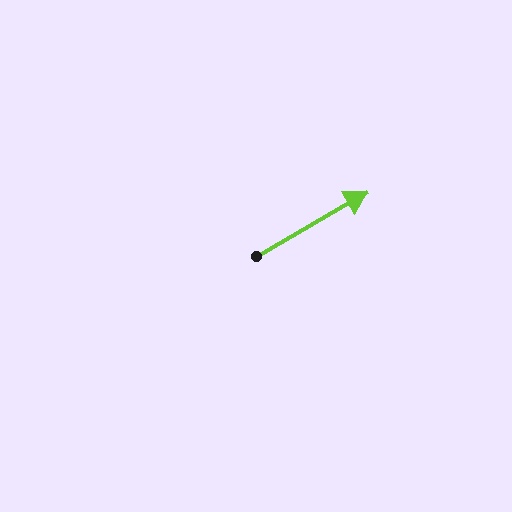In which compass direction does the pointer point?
Northeast.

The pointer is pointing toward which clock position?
Roughly 2 o'clock.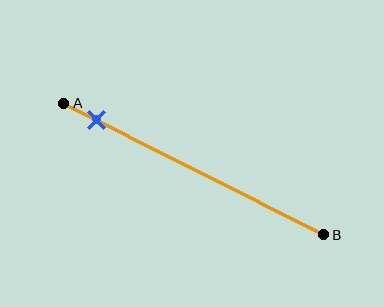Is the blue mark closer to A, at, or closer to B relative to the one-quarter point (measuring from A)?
The blue mark is closer to point A than the one-quarter point of segment AB.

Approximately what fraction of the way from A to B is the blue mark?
The blue mark is approximately 15% of the way from A to B.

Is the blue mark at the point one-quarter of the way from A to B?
No, the mark is at about 15% from A, not at the 25% one-quarter point.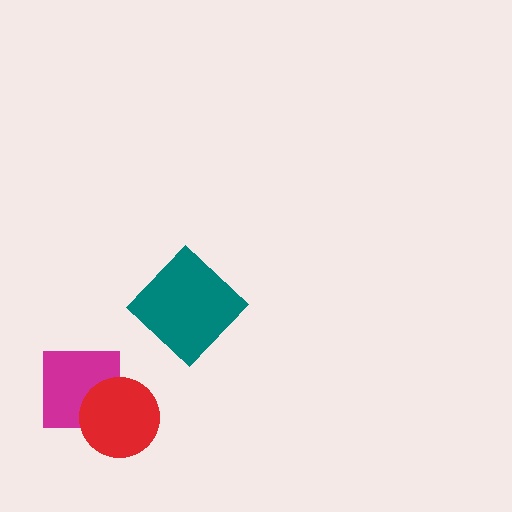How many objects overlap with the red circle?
1 object overlaps with the red circle.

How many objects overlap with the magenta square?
1 object overlaps with the magenta square.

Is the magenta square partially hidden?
Yes, it is partially covered by another shape.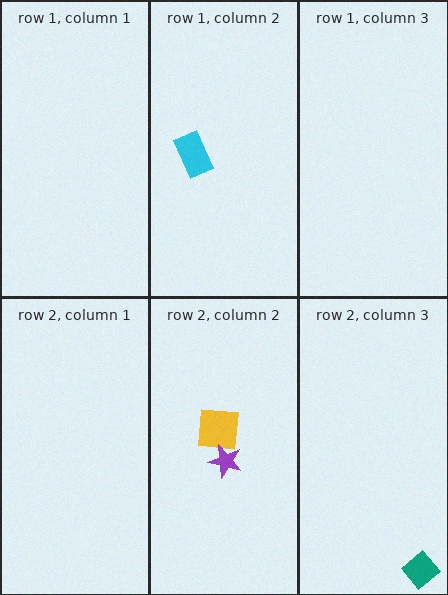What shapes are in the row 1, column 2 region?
The cyan rectangle.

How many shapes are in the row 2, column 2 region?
2.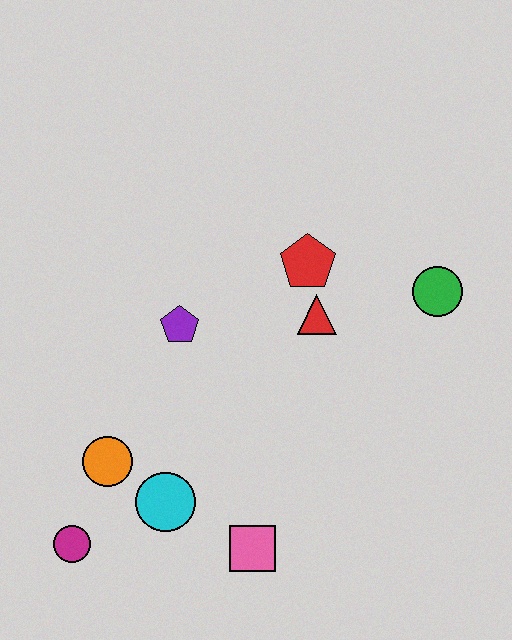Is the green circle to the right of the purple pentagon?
Yes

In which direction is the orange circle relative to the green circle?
The orange circle is to the left of the green circle.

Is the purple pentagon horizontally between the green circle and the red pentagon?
No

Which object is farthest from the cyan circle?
The green circle is farthest from the cyan circle.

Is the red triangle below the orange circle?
No